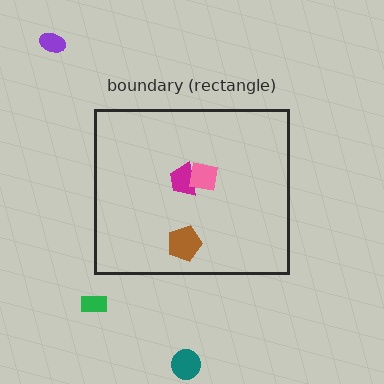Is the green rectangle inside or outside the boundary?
Outside.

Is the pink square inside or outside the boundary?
Inside.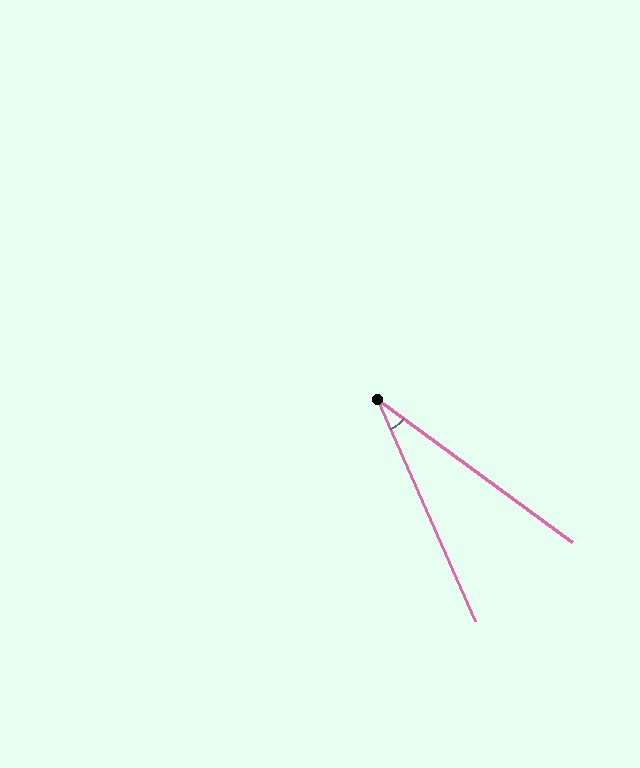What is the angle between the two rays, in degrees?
Approximately 30 degrees.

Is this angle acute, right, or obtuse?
It is acute.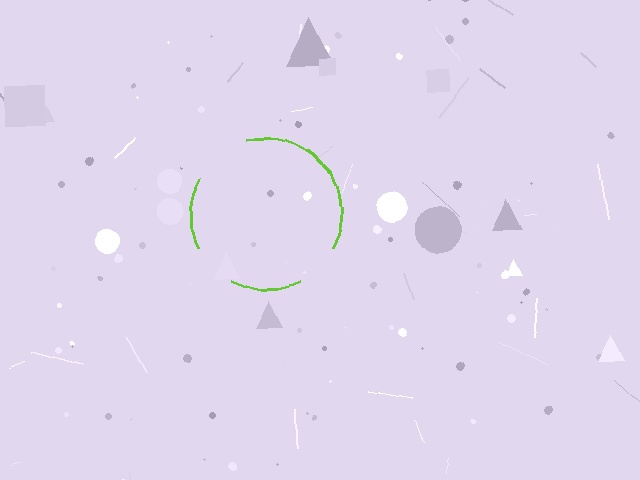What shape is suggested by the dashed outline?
The dashed outline suggests a circle.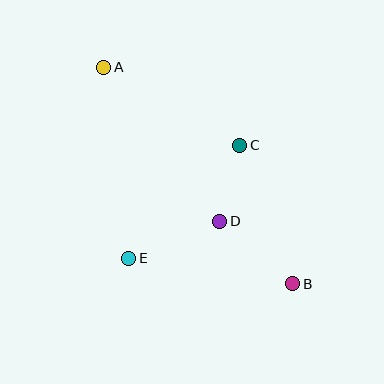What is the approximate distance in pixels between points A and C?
The distance between A and C is approximately 157 pixels.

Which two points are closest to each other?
Points C and D are closest to each other.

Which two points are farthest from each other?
Points A and B are farthest from each other.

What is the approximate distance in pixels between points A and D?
The distance between A and D is approximately 192 pixels.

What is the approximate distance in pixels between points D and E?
The distance between D and E is approximately 98 pixels.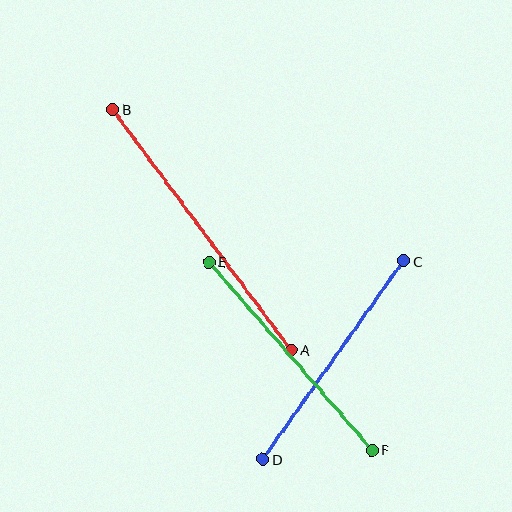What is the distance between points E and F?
The distance is approximately 249 pixels.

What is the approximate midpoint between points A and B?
The midpoint is at approximately (202, 229) pixels.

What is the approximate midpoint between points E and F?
The midpoint is at approximately (291, 356) pixels.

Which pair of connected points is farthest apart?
Points A and B are farthest apart.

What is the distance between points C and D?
The distance is approximately 243 pixels.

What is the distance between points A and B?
The distance is approximately 300 pixels.